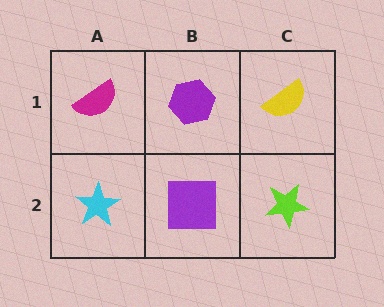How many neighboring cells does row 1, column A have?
2.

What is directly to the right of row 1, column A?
A purple hexagon.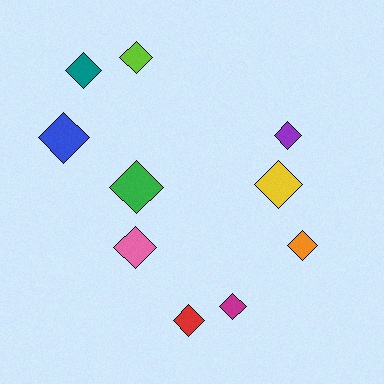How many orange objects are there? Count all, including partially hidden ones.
There is 1 orange object.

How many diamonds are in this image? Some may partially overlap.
There are 10 diamonds.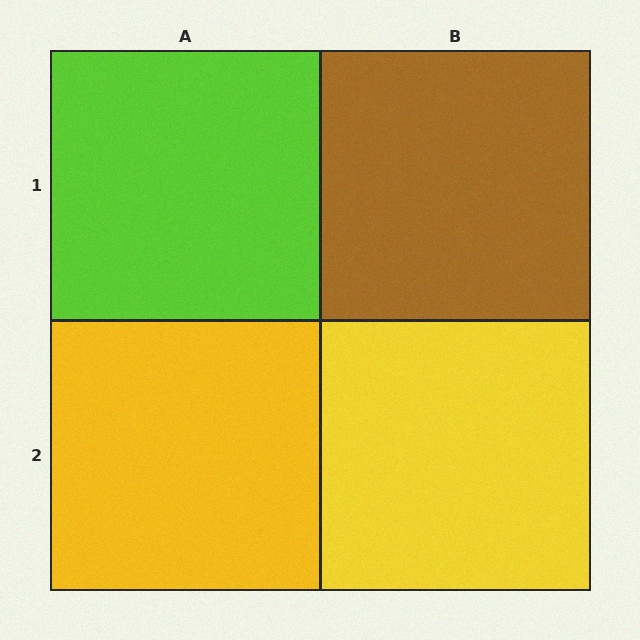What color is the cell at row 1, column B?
Brown.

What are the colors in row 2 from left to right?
Yellow, yellow.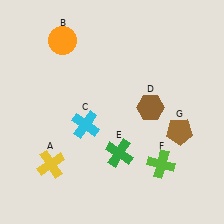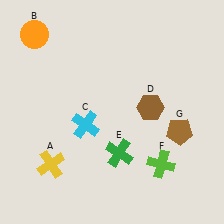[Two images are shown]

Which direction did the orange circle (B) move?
The orange circle (B) moved left.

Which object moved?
The orange circle (B) moved left.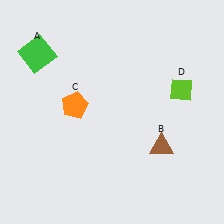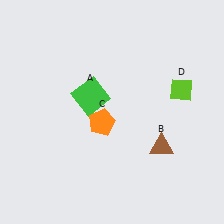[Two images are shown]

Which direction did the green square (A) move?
The green square (A) moved right.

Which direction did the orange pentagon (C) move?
The orange pentagon (C) moved right.